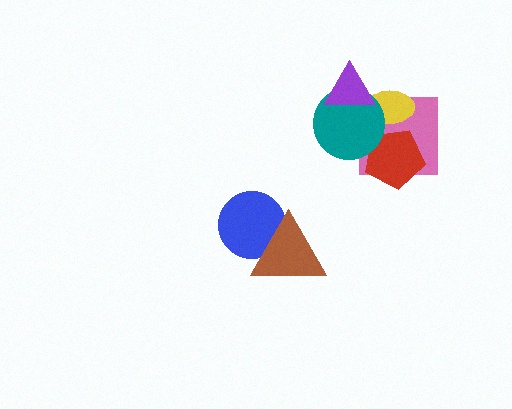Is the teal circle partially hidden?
Yes, it is partially covered by another shape.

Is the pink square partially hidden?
Yes, it is partially covered by another shape.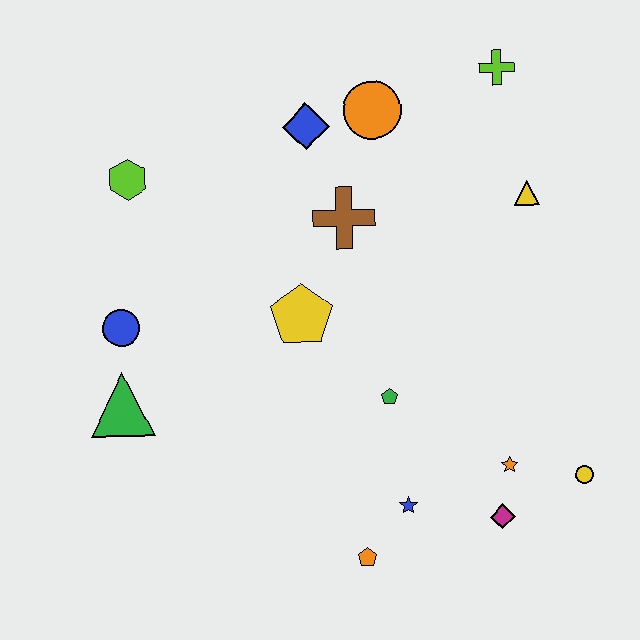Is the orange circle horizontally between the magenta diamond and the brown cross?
Yes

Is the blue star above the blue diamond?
No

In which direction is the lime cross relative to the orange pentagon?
The lime cross is above the orange pentagon.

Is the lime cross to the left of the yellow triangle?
Yes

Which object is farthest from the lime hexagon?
The yellow circle is farthest from the lime hexagon.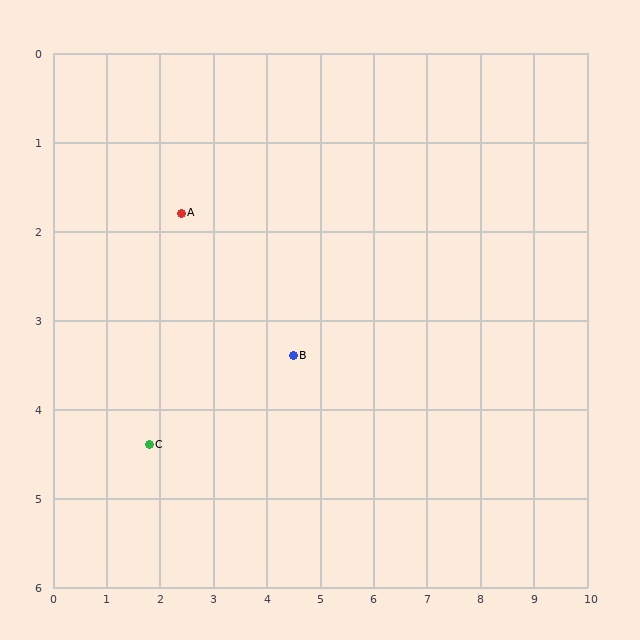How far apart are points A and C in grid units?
Points A and C are about 2.7 grid units apart.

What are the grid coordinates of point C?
Point C is at approximately (1.8, 4.4).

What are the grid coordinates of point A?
Point A is at approximately (2.4, 1.8).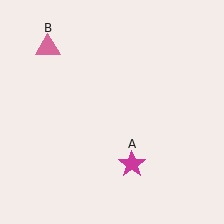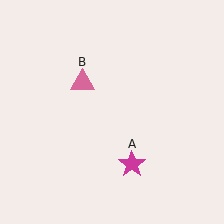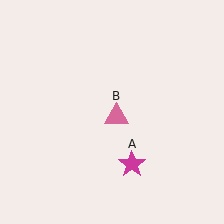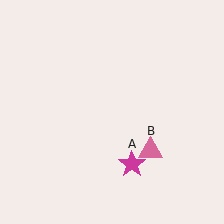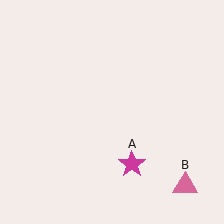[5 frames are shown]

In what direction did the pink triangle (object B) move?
The pink triangle (object B) moved down and to the right.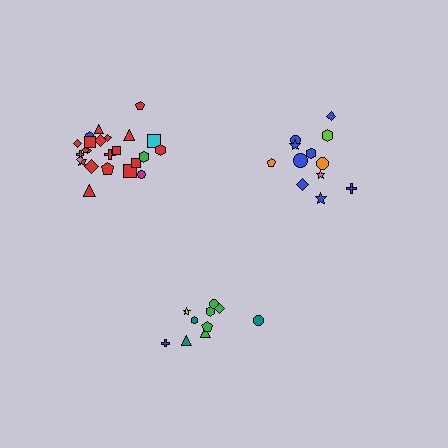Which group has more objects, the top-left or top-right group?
The top-left group.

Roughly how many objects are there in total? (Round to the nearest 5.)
Roughly 45 objects in total.